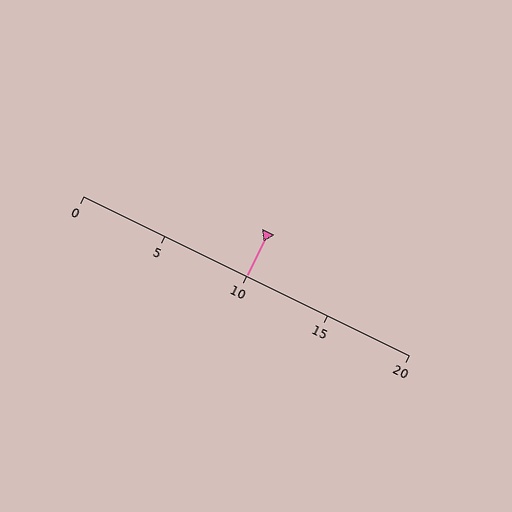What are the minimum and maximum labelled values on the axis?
The axis runs from 0 to 20.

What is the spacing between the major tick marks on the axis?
The major ticks are spaced 5 apart.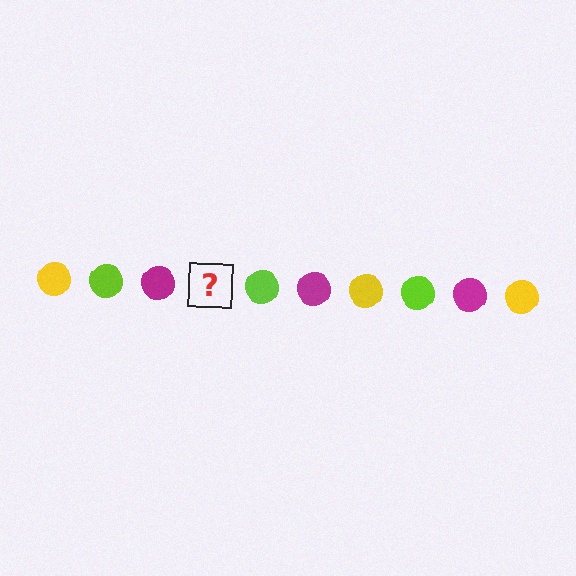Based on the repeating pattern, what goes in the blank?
The blank should be a yellow circle.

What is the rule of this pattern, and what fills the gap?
The rule is that the pattern cycles through yellow, lime, magenta circles. The gap should be filled with a yellow circle.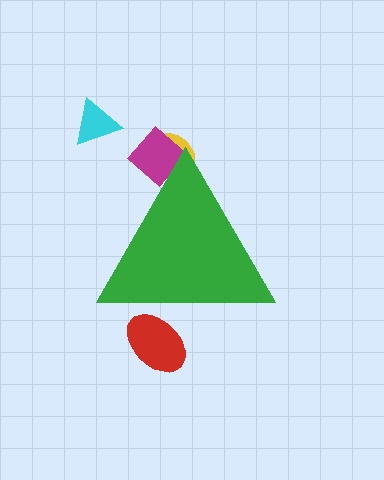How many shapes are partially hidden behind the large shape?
3 shapes are partially hidden.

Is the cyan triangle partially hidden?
No, the cyan triangle is fully visible.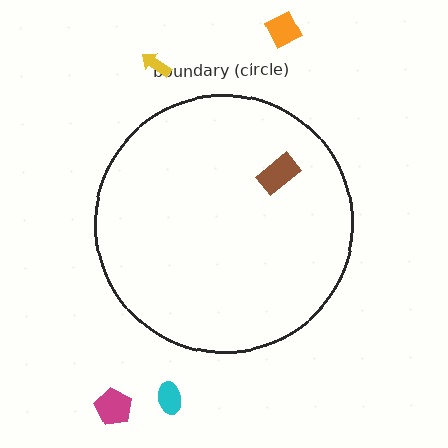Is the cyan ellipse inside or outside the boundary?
Outside.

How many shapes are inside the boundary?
1 inside, 4 outside.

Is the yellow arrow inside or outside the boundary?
Outside.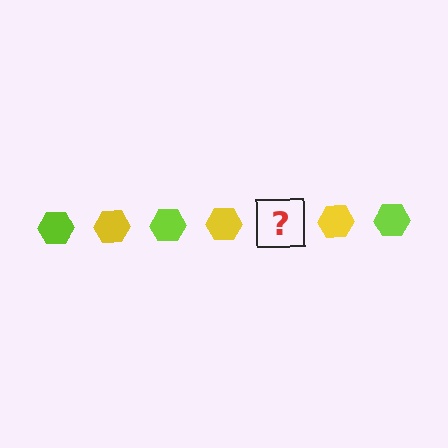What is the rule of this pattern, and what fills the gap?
The rule is that the pattern cycles through lime, yellow hexagons. The gap should be filled with a lime hexagon.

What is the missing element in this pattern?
The missing element is a lime hexagon.